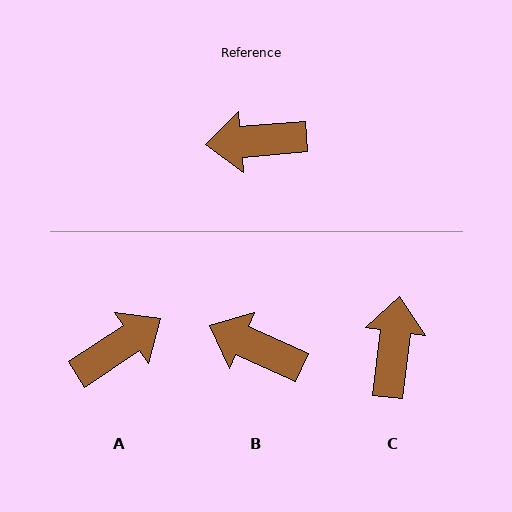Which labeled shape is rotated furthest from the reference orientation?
A, about 151 degrees away.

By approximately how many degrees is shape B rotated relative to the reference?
Approximately 29 degrees clockwise.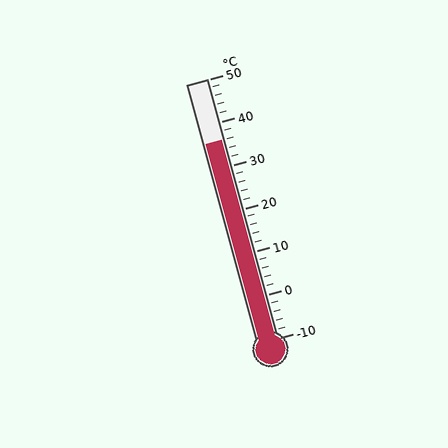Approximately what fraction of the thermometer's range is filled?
The thermometer is filled to approximately 75% of its range.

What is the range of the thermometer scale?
The thermometer scale ranges from -10°C to 50°C.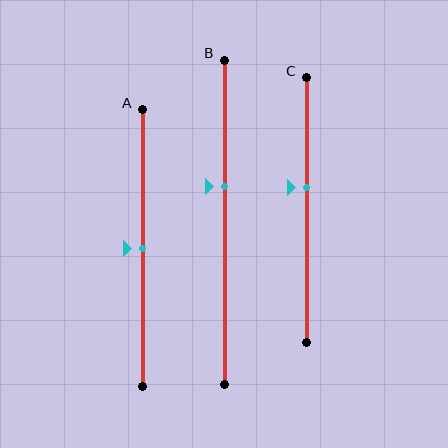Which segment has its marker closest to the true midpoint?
Segment A has its marker closest to the true midpoint.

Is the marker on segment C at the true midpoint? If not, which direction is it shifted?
No, the marker on segment C is shifted upward by about 8% of the segment length.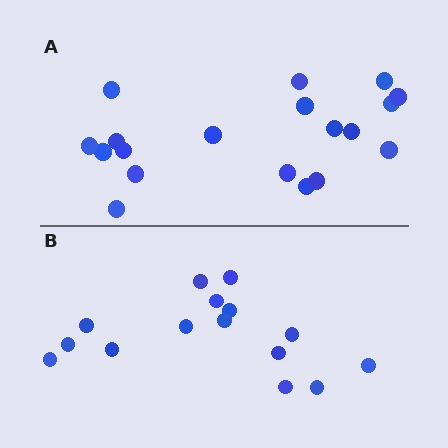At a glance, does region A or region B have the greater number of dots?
Region A (the top region) has more dots.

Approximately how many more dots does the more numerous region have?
Region A has about 4 more dots than region B.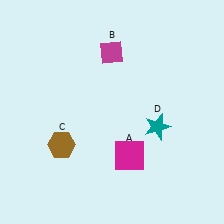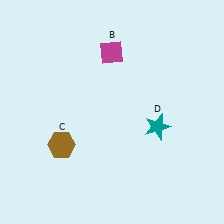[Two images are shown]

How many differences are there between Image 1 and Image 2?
There is 1 difference between the two images.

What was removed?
The magenta square (A) was removed in Image 2.